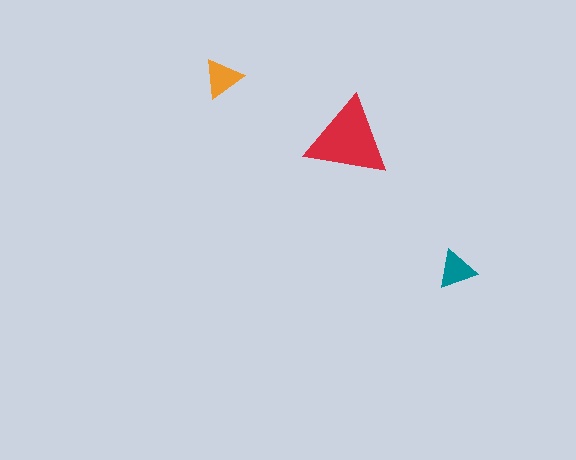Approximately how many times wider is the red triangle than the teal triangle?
About 2 times wider.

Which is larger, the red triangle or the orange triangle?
The red one.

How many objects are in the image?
There are 3 objects in the image.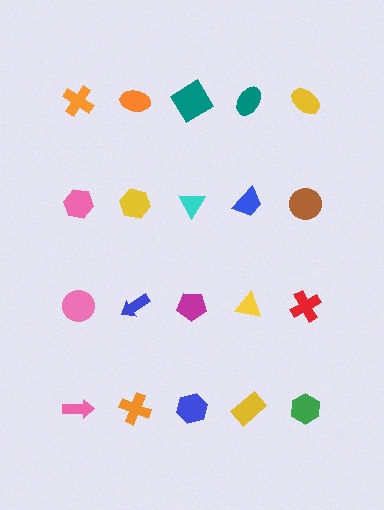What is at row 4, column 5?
A green hexagon.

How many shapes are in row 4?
5 shapes.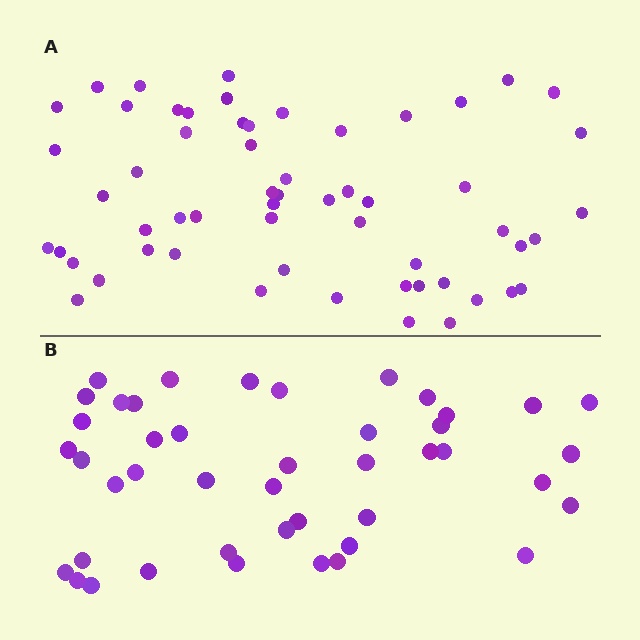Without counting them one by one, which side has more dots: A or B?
Region A (the top region) has more dots.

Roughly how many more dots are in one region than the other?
Region A has approximately 15 more dots than region B.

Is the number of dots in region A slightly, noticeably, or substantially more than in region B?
Region A has noticeably more, but not dramatically so. The ratio is roughly 1.3 to 1.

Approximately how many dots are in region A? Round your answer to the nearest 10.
About 60 dots. (The exact count is 58, which rounds to 60.)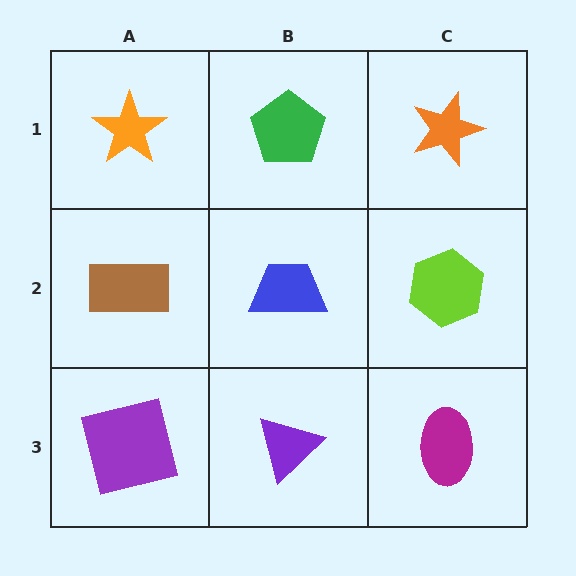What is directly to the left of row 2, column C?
A blue trapezoid.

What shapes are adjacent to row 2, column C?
An orange star (row 1, column C), a magenta ellipse (row 3, column C), a blue trapezoid (row 2, column B).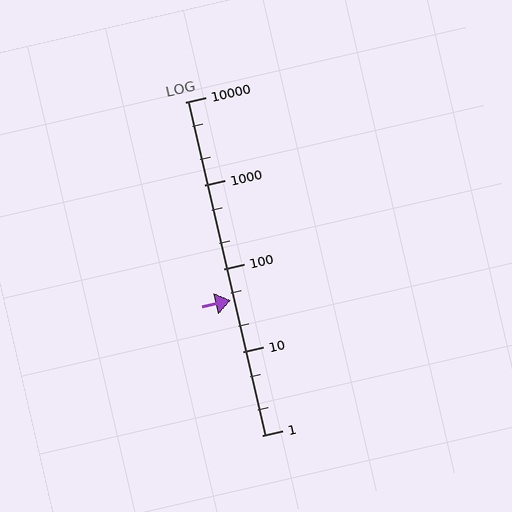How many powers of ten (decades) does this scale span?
The scale spans 4 decades, from 1 to 10000.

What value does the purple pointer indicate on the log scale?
The pointer indicates approximately 42.